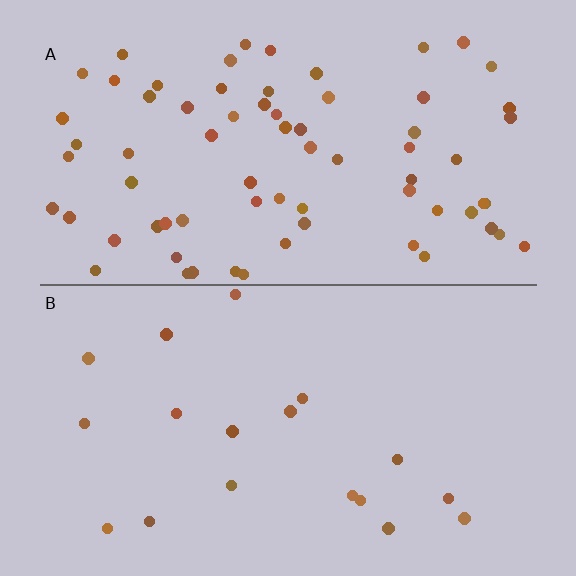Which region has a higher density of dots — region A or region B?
A (the top).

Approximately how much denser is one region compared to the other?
Approximately 3.9× — region A over region B.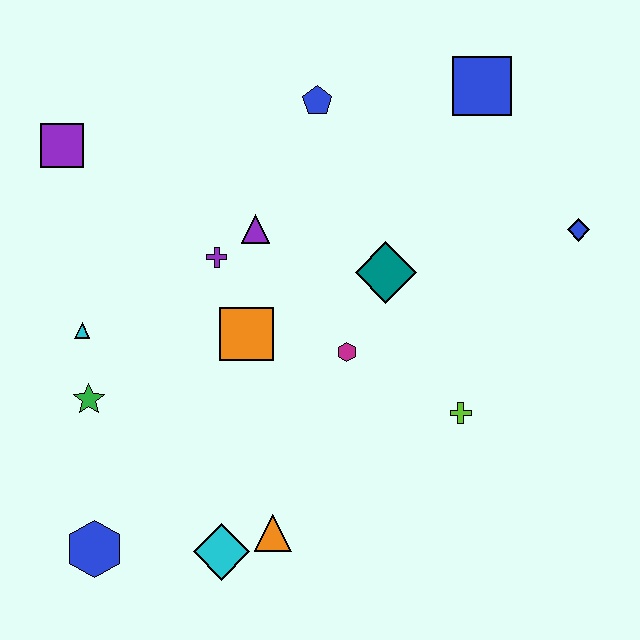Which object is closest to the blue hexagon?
The cyan diamond is closest to the blue hexagon.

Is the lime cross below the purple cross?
Yes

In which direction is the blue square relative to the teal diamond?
The blue square is above the teal diamond.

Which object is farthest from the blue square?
The blue hexagon is farthest from the blue square.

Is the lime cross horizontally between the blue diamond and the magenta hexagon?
Yes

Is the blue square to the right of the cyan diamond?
Yes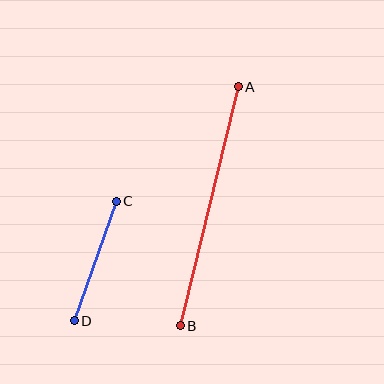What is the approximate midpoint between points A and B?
The midpoint is at approximately (209, 206) pixels.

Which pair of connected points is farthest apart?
Points A and B are farthest apart.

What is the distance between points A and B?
The distance is approximately 246 pixels.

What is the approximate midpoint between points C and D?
The midpoint is at approximately (95, 261) pixels.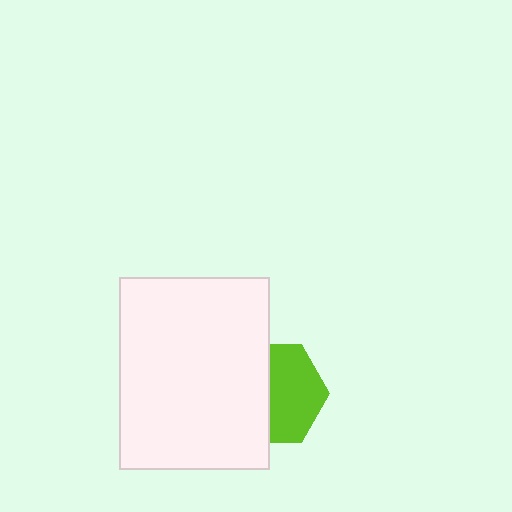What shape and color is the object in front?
The object in front is a white rectangle.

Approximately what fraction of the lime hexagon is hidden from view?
Roughly 46% of the lime hexagon is hidden behind the white rectangle.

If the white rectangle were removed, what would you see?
You would see the complete lime hexagon.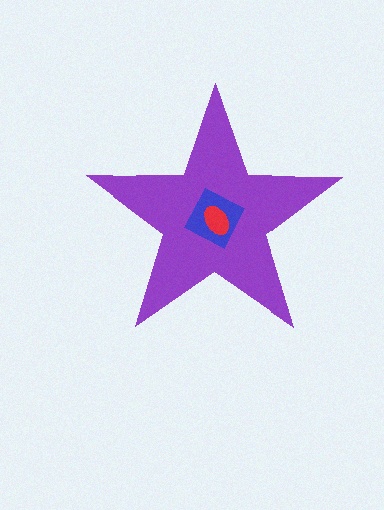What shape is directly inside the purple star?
The blue diamond.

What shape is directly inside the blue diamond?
The red ellipse.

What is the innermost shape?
The red ellipse.